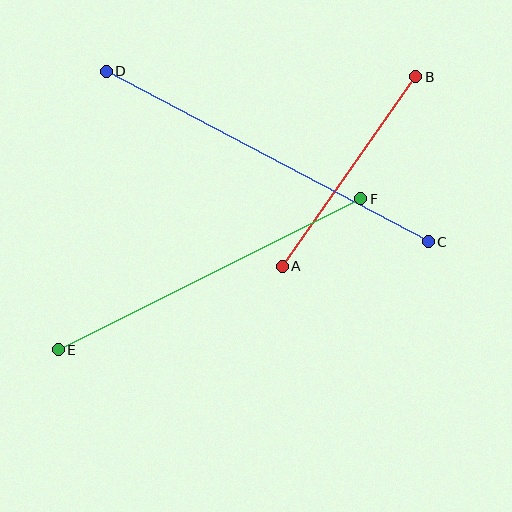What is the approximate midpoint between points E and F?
The midpoint is at approximately (209, 274) pixels.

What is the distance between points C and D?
The distance is approximately 364 pixels.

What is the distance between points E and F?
The distance is approximately 338 pixels.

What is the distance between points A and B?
The distance is approximately 231 pixels.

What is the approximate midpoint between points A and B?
The midpoint is at approximately (349, 172) pixels.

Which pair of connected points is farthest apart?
Points C and D are farthest apart.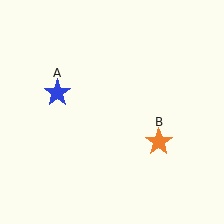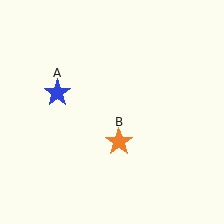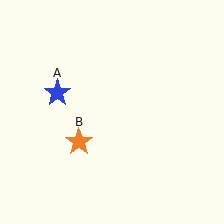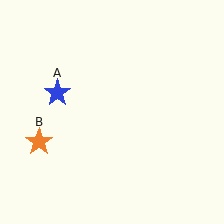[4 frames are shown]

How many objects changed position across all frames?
1 object changed position: orange star (object B).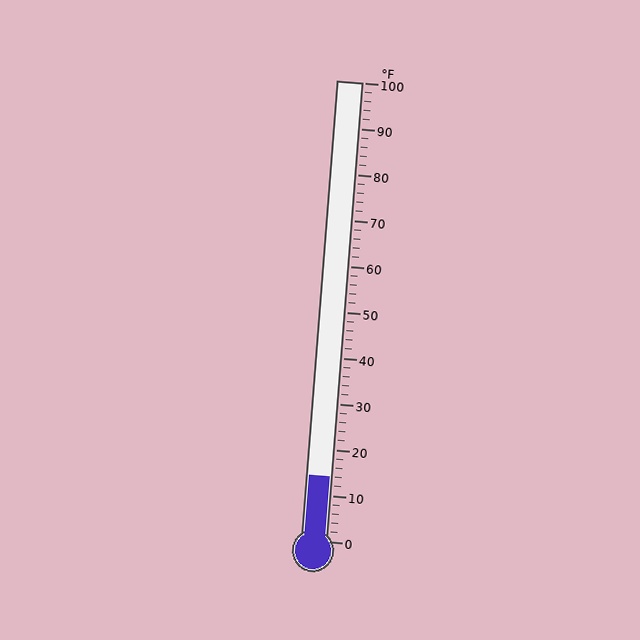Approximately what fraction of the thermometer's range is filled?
The thermometer is filled to approximately 15% of its range.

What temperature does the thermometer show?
The thermometer shows approximately 14°F.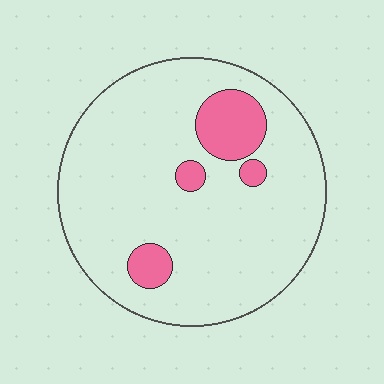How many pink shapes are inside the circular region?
4.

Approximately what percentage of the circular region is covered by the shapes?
Approximately 10%.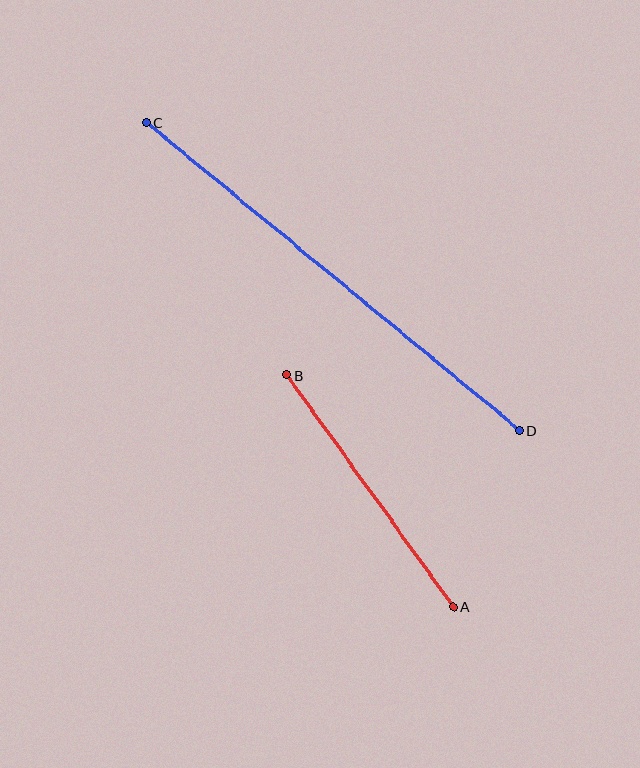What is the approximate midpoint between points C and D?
The midpoint is at approximately (333, 277) pixels.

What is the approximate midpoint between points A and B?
The midpoint is at approximately (370, 491) pixels.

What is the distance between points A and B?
The distance is approximately 285 pixels.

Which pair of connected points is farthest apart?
Points C and D are farthest apart.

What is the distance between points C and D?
The distance is approximately 484 pixels.